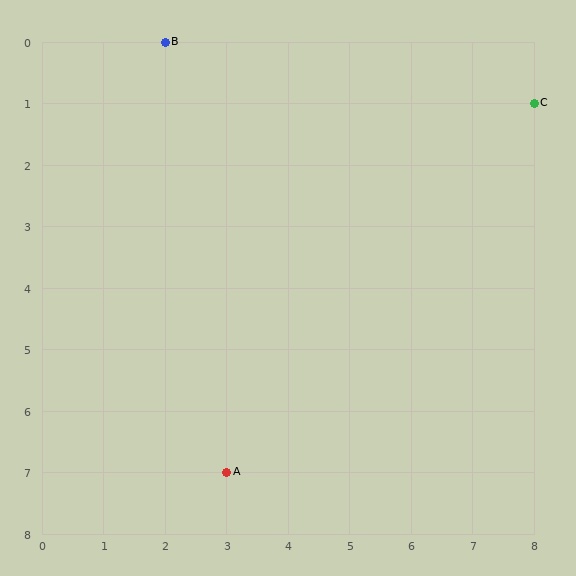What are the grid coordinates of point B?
Point B is at grid coordinates (2, 0).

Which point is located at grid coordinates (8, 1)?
Point C is at (8, 1).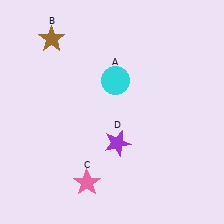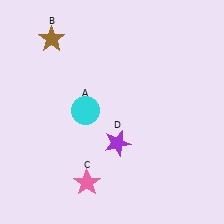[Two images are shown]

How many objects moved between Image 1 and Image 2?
1 object moved between the two images.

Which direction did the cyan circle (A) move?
The cyan circle (A) moved down.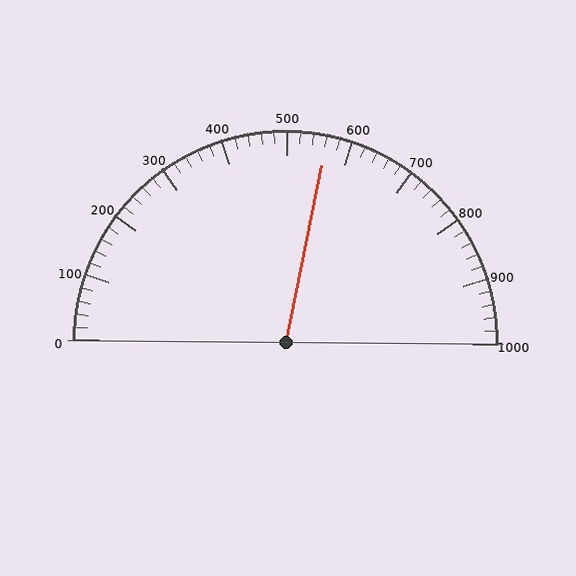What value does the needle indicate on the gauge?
The needle indicates approximately 560.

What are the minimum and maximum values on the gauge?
The gauge ranges from 0 to 1000.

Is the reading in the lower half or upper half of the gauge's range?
The reading is in the upper half of the range (0 to 1000).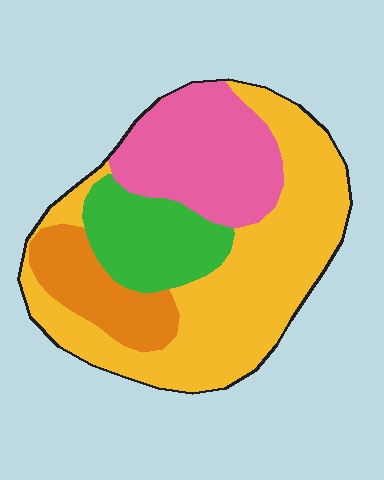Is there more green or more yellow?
Yellow.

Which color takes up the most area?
Yellow, at roughly 45%.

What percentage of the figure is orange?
Orange covers about 15% of the figure.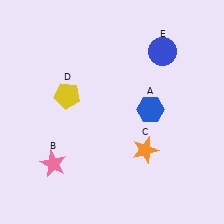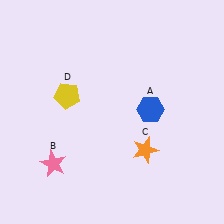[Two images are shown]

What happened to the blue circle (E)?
The blue circle (E) was removed in Image 2. It was in the top-right area of Image 1.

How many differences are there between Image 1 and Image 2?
There is 1 difference between the two images.